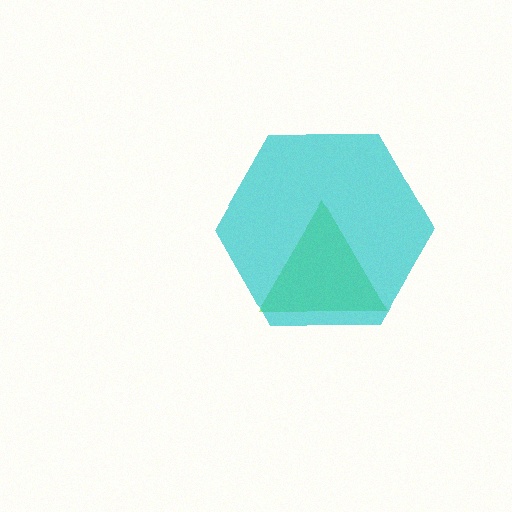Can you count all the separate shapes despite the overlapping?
Yes, there are 2 separate shapes.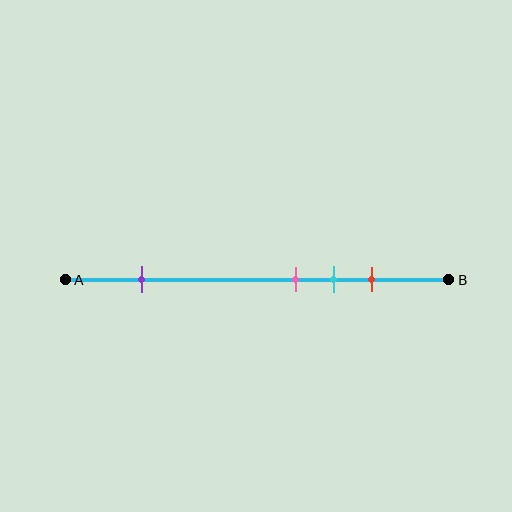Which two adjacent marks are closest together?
The pink and cyan marks are the closest adjacent pair.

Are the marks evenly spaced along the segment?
No, the marks are not evenly spaced.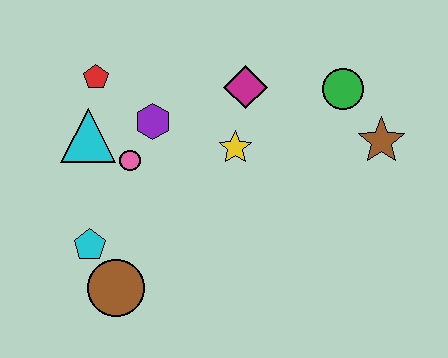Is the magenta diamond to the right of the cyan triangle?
Yes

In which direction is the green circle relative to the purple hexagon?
The green circle is to the right of the purple hexagon.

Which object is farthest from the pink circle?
The brown star is farthest from the pink circle.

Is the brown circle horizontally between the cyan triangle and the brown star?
Yes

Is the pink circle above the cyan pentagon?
Yes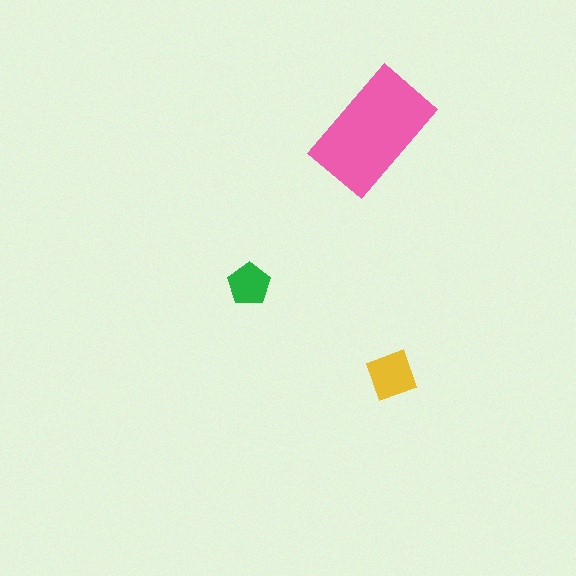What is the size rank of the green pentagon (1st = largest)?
3rd.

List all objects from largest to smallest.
The pink rectangle, the yellow square, the green pentagon.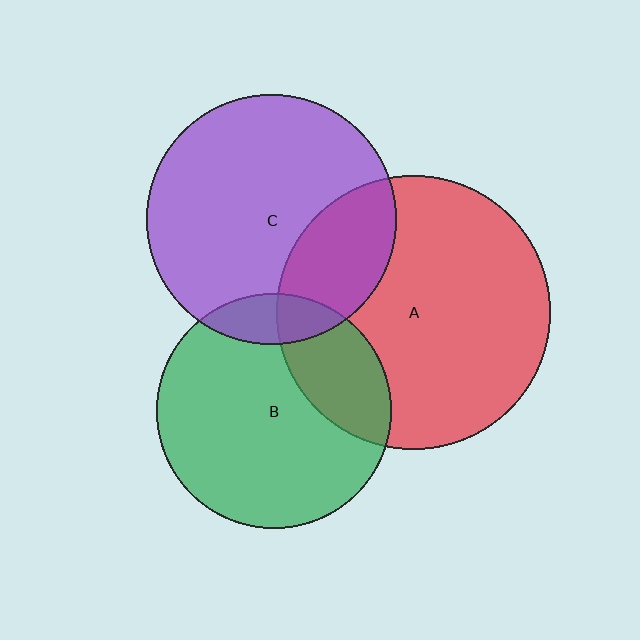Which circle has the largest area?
Circle A (red).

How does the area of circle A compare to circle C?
Approximately 1.2 times.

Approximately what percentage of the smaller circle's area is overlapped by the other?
Approximately 25%.